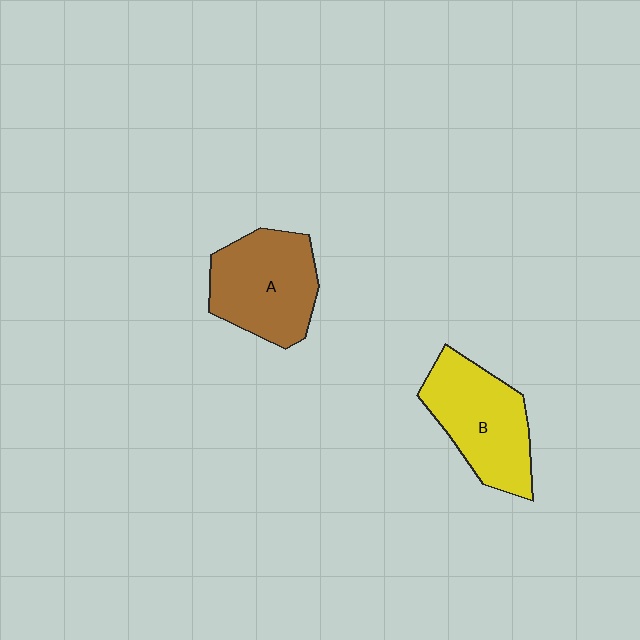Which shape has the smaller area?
Shape B (yellow).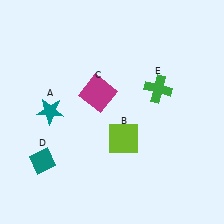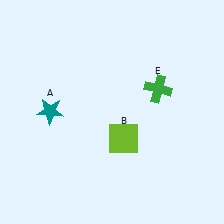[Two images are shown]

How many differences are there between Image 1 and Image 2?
There are 2 differences between the two images.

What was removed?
The teal diamond (D), the magenta square (C) were removed in Image 2.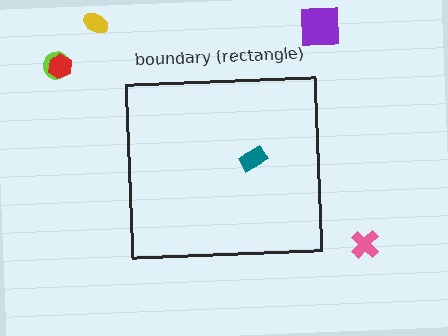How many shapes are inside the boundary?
1 inside, 5 outside.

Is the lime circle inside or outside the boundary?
Outside.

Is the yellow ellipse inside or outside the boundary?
Outside.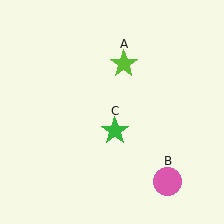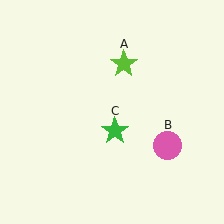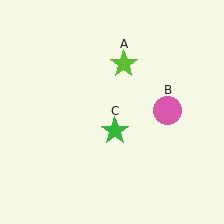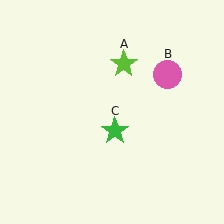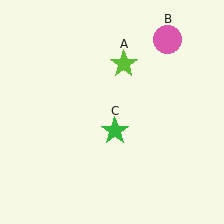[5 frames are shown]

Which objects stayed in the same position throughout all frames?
Lime star (object A) and green star (object C) remained stationary.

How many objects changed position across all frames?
1 object changed position: pink circle (object B).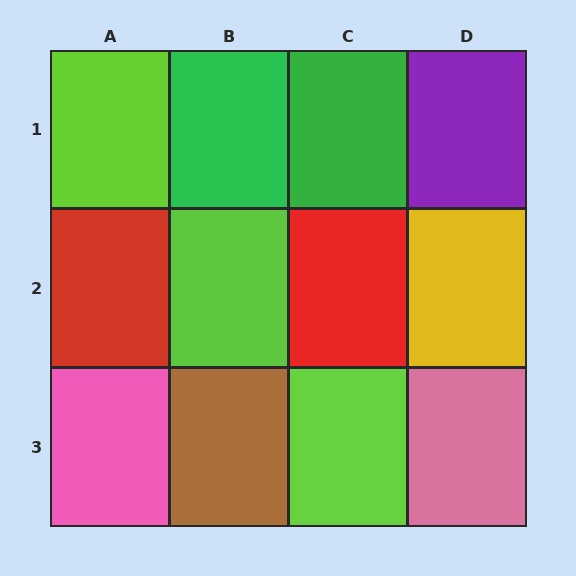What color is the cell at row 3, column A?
Pink.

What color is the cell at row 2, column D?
Yellow.